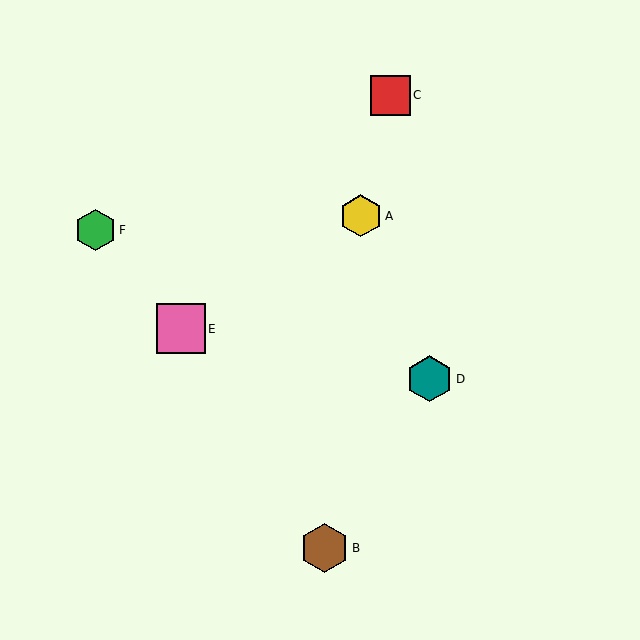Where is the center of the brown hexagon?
The center of the brown hexagon is at (325, 548).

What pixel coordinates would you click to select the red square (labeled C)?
Click at (391, 95) to select the red square C.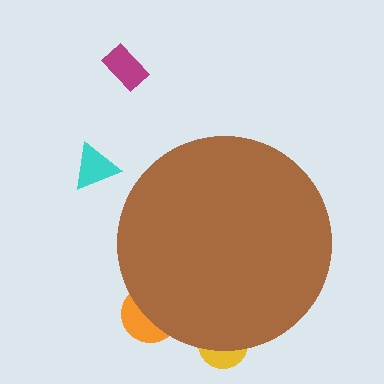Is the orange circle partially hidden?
Yes, the orange circle is partially hidden behind the brown circle.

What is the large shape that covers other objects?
A brown circle.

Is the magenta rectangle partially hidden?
No, the magenta rectangle is fully visible.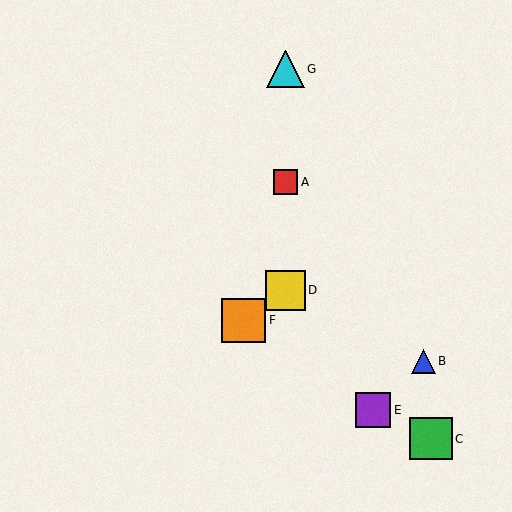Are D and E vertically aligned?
No, D is at x≈285 and E is at x≈373.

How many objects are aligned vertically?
3 objects (A, D, G) are aligned vertically.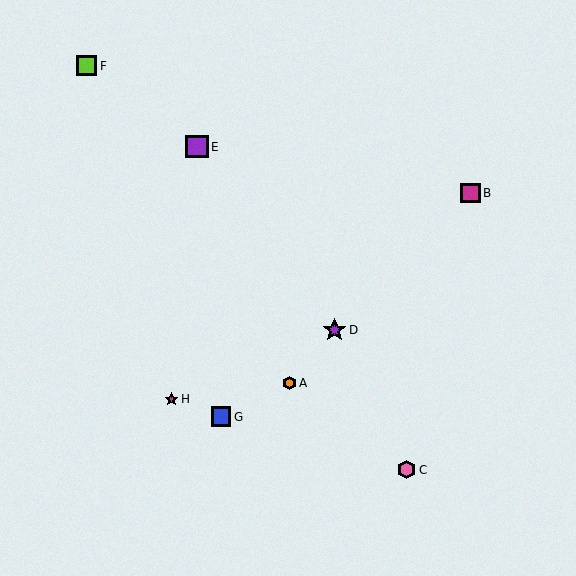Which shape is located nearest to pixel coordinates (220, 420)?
The blue square (labeled G) at (221, 417) is nearest to that location.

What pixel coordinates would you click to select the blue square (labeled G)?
Click at (221, 417) to select the blue square G.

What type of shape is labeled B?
Shape B is a magenta square.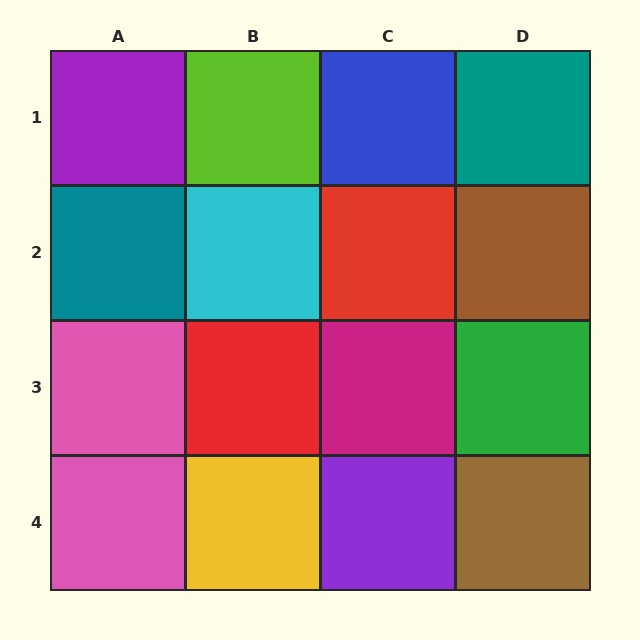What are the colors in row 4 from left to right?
Pink, yellow, purple, brown.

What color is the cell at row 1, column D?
Teal.